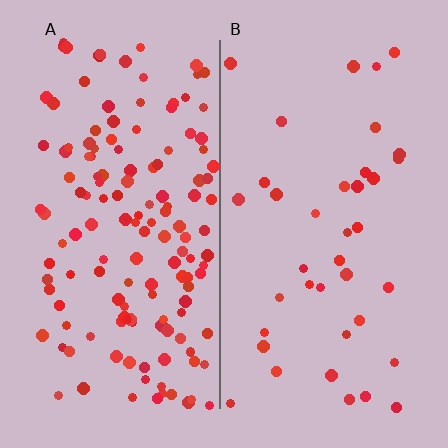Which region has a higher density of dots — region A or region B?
A (the left).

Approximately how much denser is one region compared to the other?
Approximately 3.8× — region A over region B.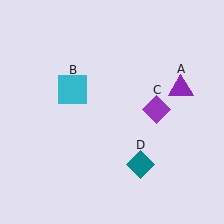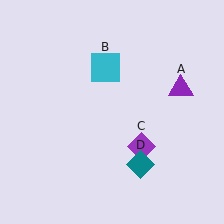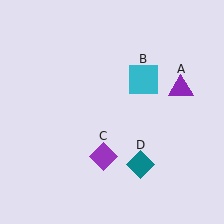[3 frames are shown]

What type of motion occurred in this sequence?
The cyan square (object B), purple diamond (object C) rotated clockwise around the center of the scene.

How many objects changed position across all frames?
2 objects changed position: cyan square (object B), purple diamond (object C).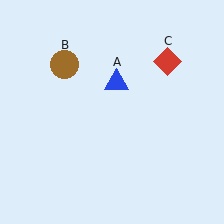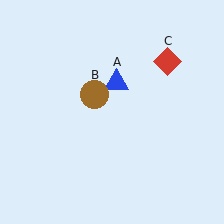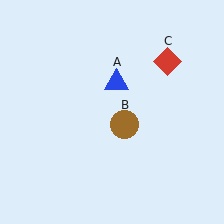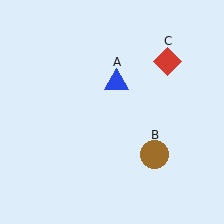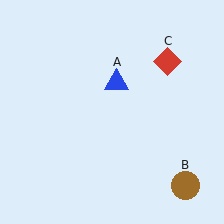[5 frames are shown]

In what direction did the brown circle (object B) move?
The brown circle (object B) moved down and to the right.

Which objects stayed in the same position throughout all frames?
Blue triangle (object A) and red diamond (object C) remained stationary.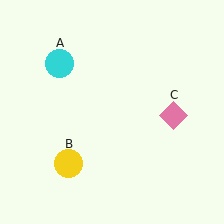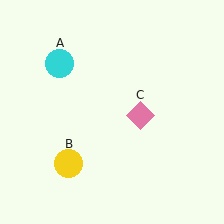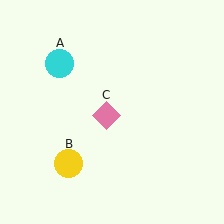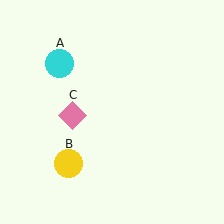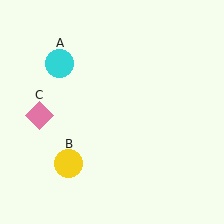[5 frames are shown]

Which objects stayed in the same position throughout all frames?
Cyan circle (object A) and yellow circle (object B) remained stationary.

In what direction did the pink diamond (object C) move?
The pink diamond (object C) moved left.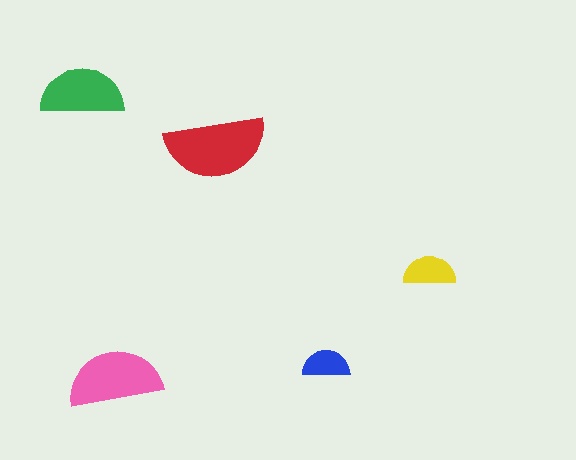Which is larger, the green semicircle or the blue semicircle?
The green one.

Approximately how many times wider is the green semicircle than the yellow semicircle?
About 1.5 times wider.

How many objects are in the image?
There are 5 objects in the image.